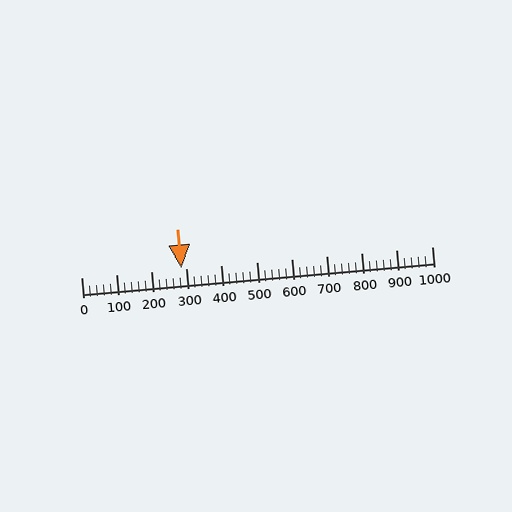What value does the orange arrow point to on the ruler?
The orange arrow points to approximately 285.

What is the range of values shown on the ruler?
The ruler shows values from 0 to 1000.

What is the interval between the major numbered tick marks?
The major tick marks are spaced 100 units apart.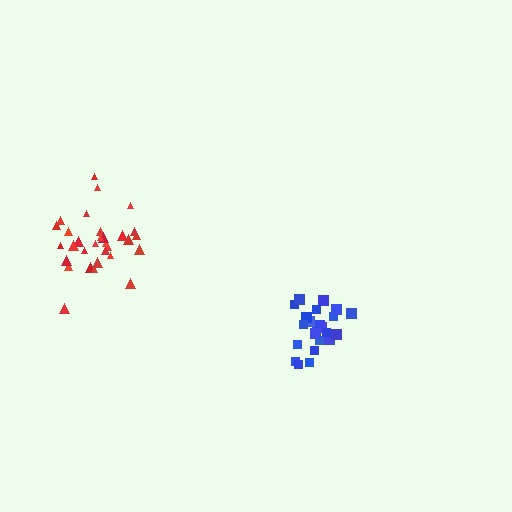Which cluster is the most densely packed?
Blue.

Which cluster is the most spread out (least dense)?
Red.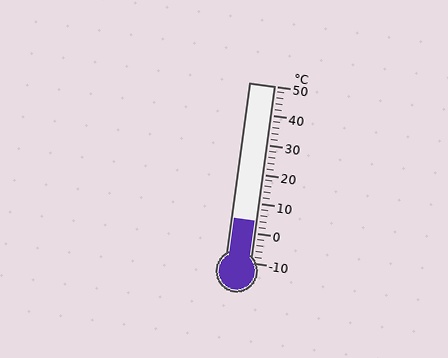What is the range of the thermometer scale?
The thermometer scale ranges from -10°C to 50°C.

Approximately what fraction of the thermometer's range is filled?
The thermometer is filled to approximately 25% of its range.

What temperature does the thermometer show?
The thermometer shows approximately 4°C.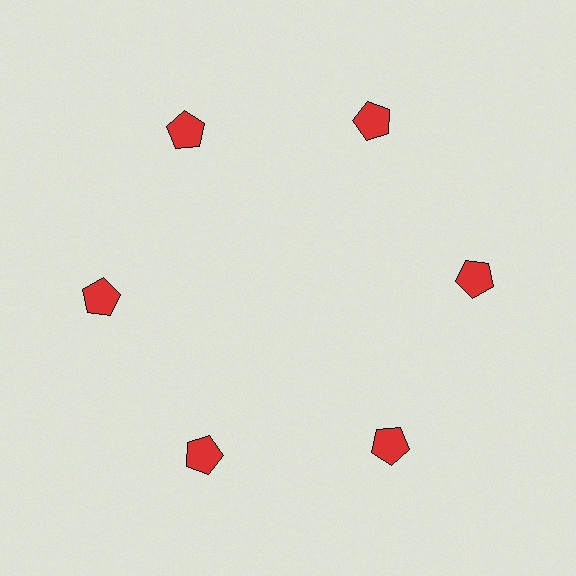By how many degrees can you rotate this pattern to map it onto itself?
The pattern maps onto itself every 60 degrees of rotation.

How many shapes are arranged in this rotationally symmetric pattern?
There are 6 shapes, arranged in 6 groups of 1.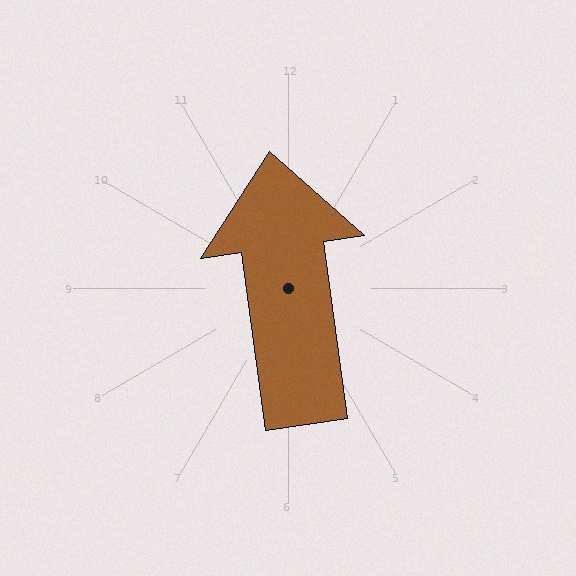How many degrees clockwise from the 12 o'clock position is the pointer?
Approximately 352 degrees.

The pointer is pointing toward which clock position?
Roughly 12 o'clock.